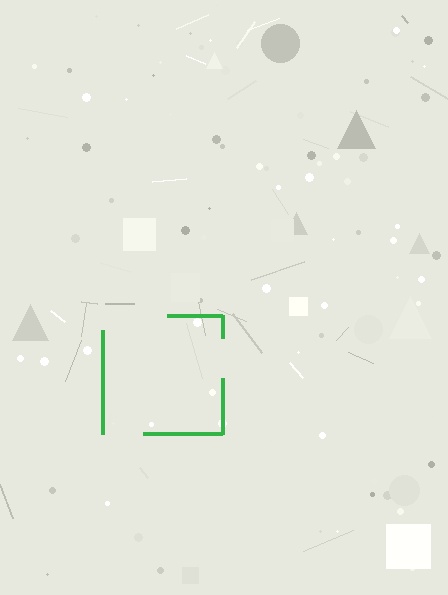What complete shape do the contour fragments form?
The contour fragments form a square.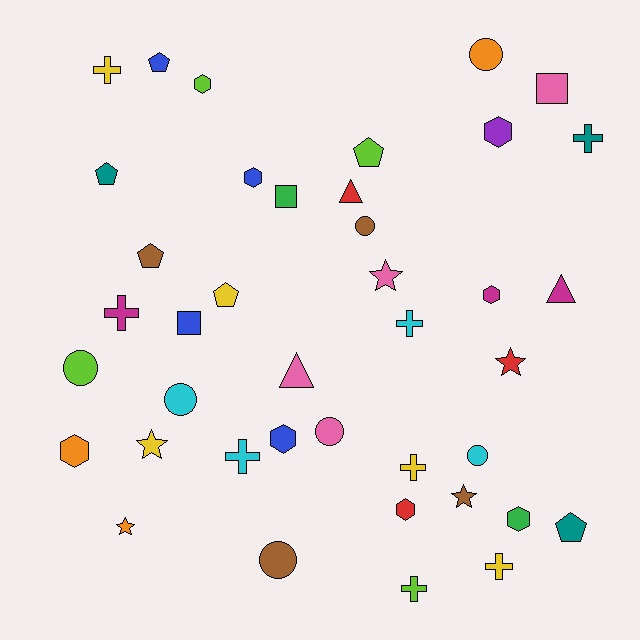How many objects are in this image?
There are 40 objects.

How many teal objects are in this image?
There are 3 teal objects.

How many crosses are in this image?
There are 8 crosses.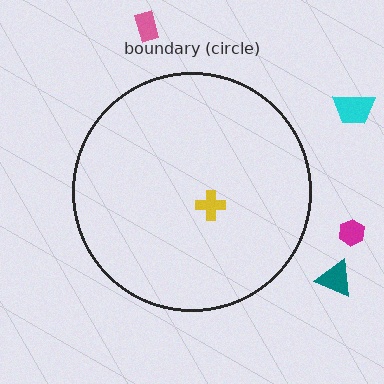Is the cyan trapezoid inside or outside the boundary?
Outside.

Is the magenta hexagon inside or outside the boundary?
Outside.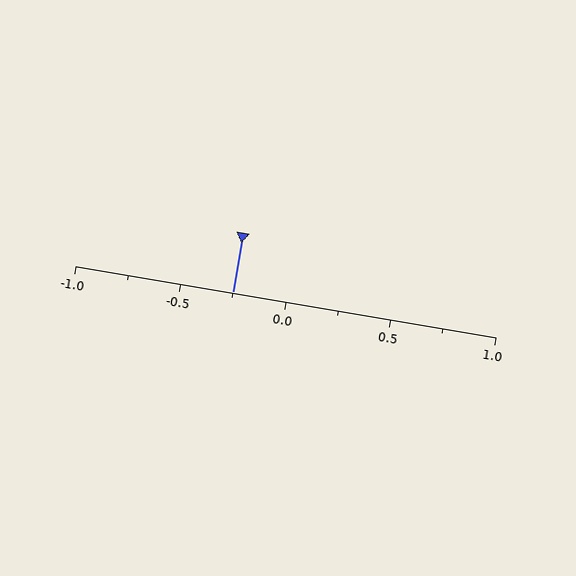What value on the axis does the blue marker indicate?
The marker indicates approximately -0.25.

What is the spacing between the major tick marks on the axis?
The major ticks are spaced 0.5 apart.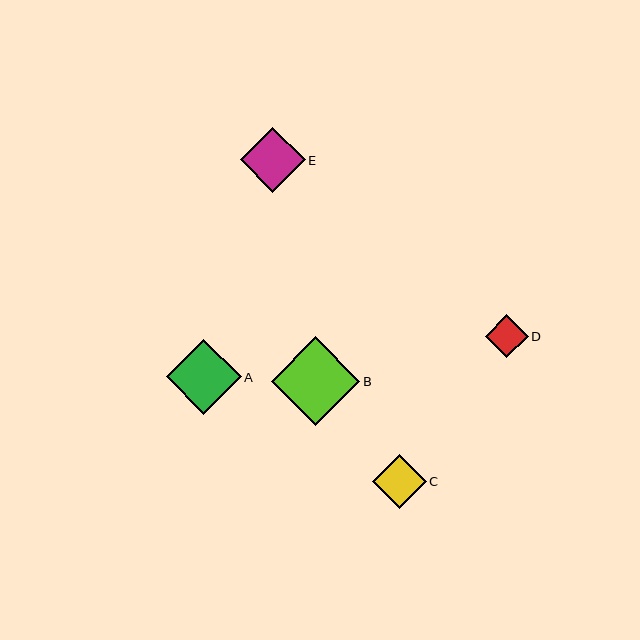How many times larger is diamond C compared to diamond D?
Diamond C is approximately 1.3 times the size of diamond D.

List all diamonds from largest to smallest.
From largest to smallest: B, A, E, C, D.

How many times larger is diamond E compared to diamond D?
Diamond E is approximately 1.5 times the size of diamond D.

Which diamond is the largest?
Diamond B is the largest with a size of approximately 89 pixels.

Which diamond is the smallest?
Diamond D is the smallest with a size of approximately 43 pixels.